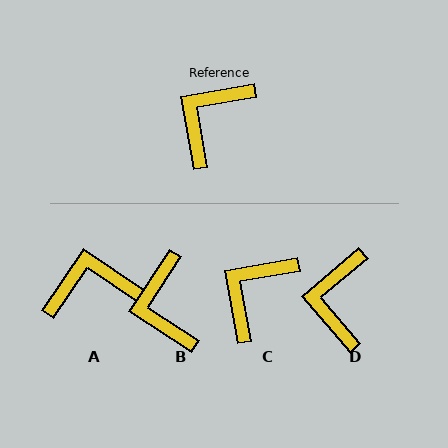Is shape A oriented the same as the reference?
No, it is off by about 44 degrees.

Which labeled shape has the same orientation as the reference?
C.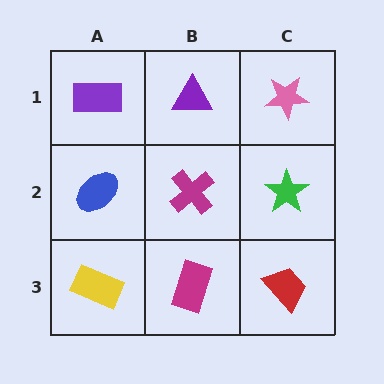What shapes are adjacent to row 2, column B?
A purple triangle (row 1, column B), a magenta rectangle (row 3, column B), a blue ellipse (row 2, column A), a green star (row 2, column C).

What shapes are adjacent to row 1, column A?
A blue ellipse (row 2, column A), a purple triangle (row 1, column B).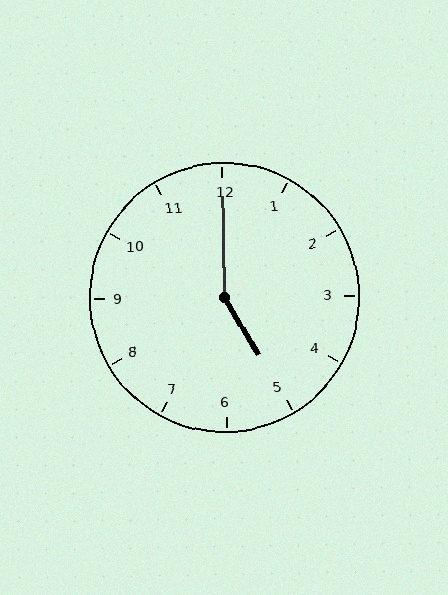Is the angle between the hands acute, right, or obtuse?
It is obtuse.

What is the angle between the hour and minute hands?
Approximately 150 degrees.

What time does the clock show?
5:00.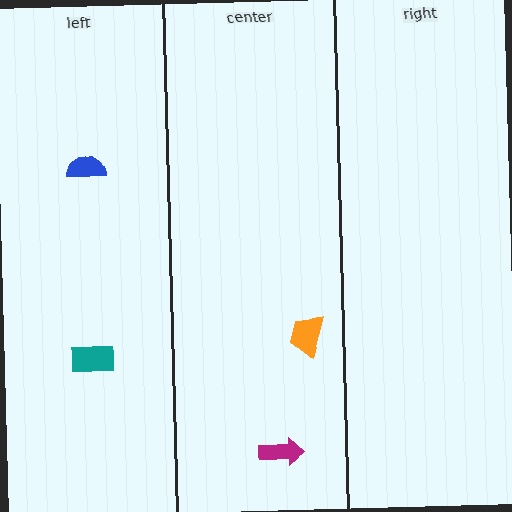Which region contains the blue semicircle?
The left region.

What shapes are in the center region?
The magenta arrow, the orange trapezoid.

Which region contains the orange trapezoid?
The center region.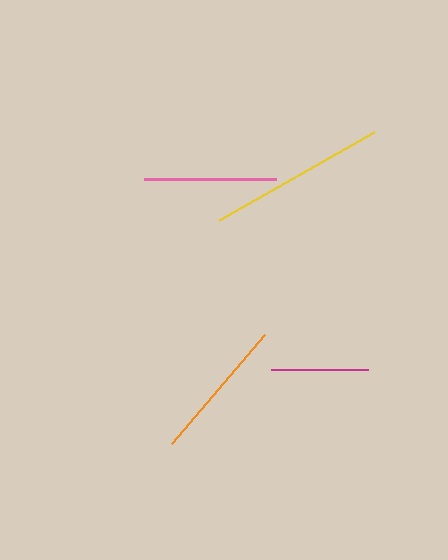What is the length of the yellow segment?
The yellow segment is approximately 178 pixels long.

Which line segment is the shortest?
The magenta line is the shortest at approximately 97 pixels.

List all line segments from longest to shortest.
From longest to shortest: yellow, orange, pink, magenta.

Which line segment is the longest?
The yellow line is the longest at approximately 178 pixels.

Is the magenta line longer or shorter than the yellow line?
The yellow line is longer than the magenta line.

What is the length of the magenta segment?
The magenta segment is approximately 97 pixels long.